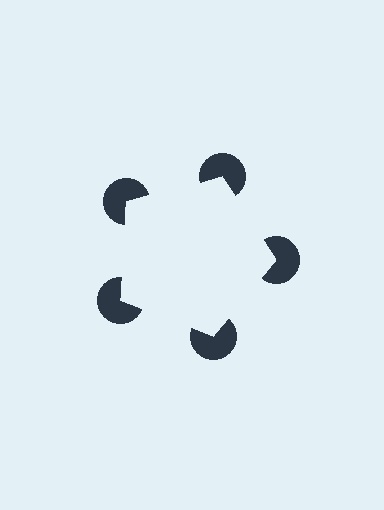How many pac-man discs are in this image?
There are 5 — one at each vertex of the illusory pentagon.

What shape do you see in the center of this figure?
An illusory pentagon — its edges are inferred from the aligned wedge cuts in the pac-man discs, not physically drawn.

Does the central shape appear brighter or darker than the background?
It typically appears slightly brighter than the background, even though no actual brightness change is drawn.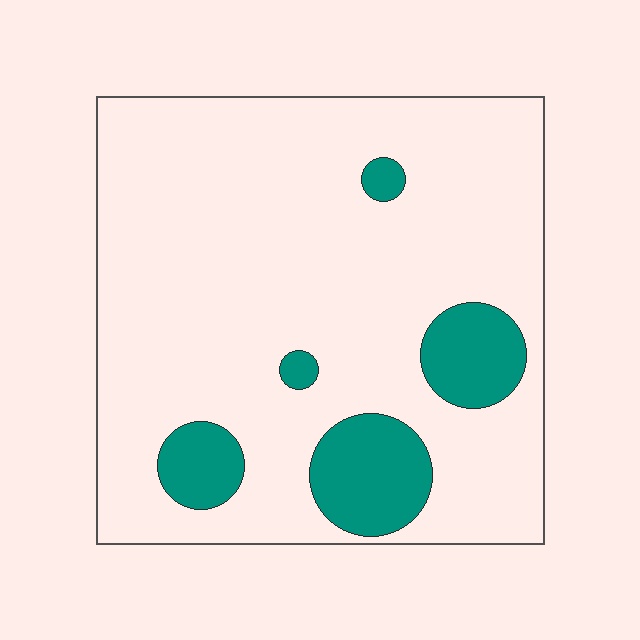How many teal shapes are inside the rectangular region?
5.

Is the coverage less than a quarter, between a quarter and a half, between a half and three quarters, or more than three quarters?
Less than a quarter.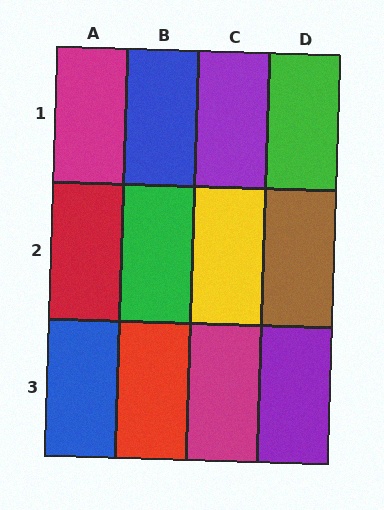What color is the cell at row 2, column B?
Green.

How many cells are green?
2 cells are green.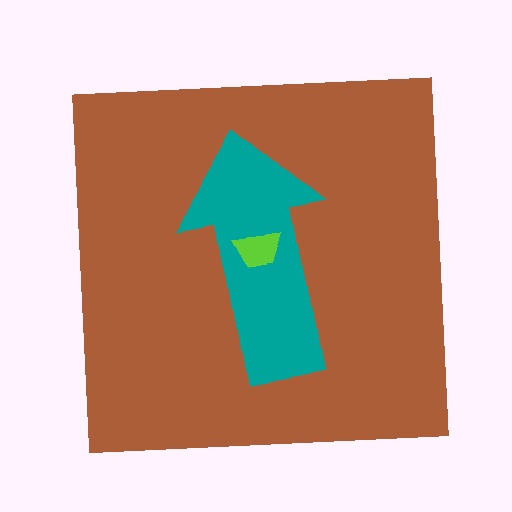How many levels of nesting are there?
3.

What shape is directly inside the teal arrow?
The lime trapezoid.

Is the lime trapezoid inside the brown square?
Yes.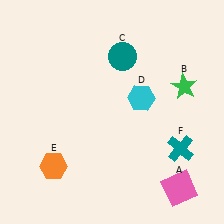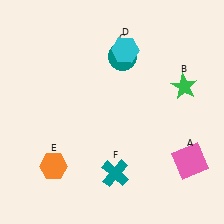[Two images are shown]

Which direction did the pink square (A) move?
The pink square (A) moved up.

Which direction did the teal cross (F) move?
The teal cross (F) moved left.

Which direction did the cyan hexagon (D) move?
The cyan hexagon (D) moved up.